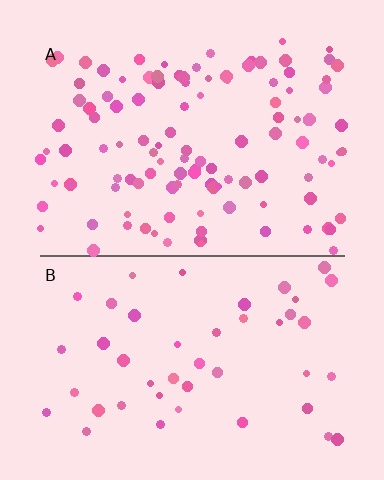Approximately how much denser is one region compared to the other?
Approximately 2.6× — region A over region B.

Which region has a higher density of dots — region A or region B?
A (the top).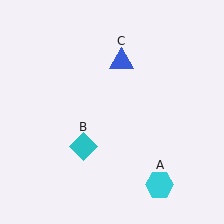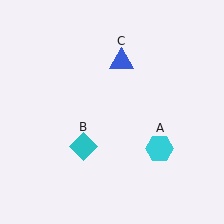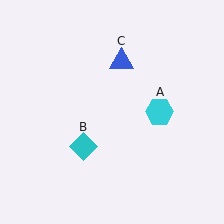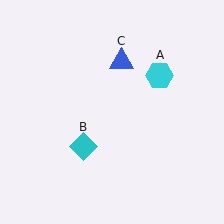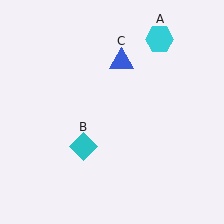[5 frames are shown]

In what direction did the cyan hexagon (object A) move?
The cyan hexagon (object A) moved up.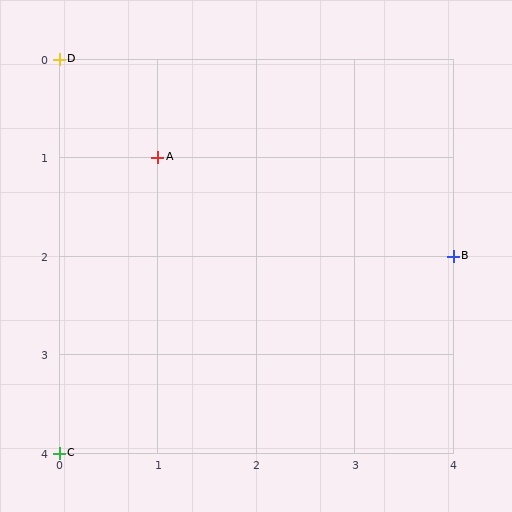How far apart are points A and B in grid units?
Points A and B are 3 columns and 1 row apart (about 3.2 grid units diagonally).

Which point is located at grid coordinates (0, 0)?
Point D is at (0, 0).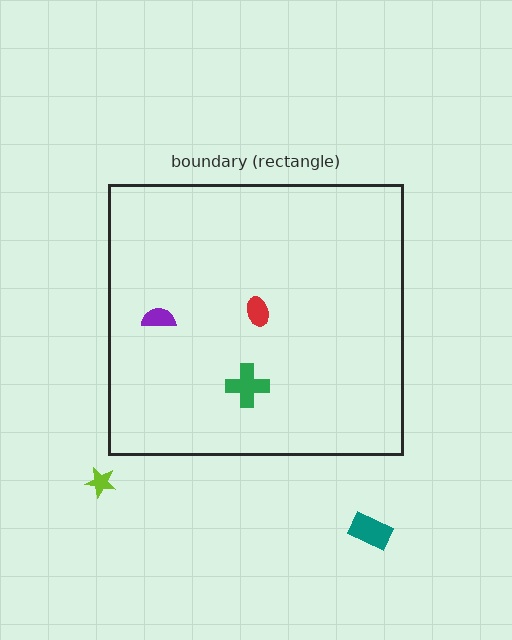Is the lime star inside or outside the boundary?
Outside.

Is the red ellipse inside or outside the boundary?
Inside.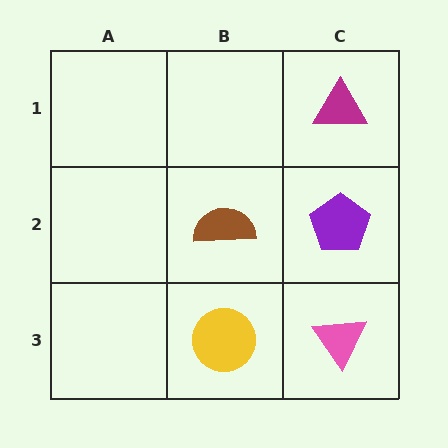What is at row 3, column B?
A yellow circle.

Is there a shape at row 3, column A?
No, that cell is empty.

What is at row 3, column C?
A pink triangle.